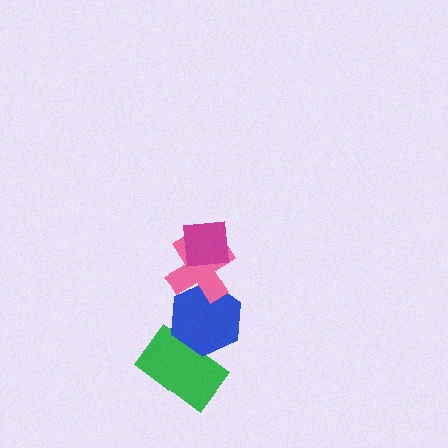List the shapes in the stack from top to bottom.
From top to bottom: the magenta square, the pink cross, the blue hexagon, the green rectangle.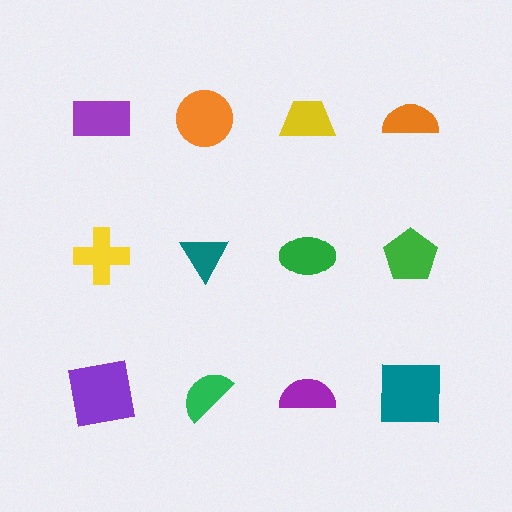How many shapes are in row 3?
4 shapes.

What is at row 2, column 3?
A green ellipse.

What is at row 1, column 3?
A yellow trapezoid.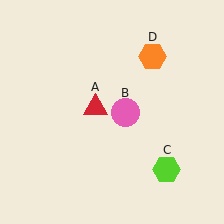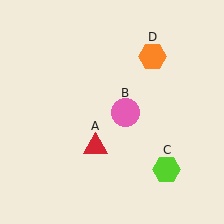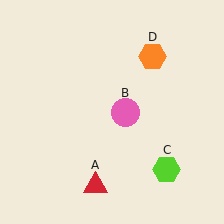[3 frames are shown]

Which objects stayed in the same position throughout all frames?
Pink circle (object B) and lime hexagon (object C) and orange hexagon (object D) remained stationary.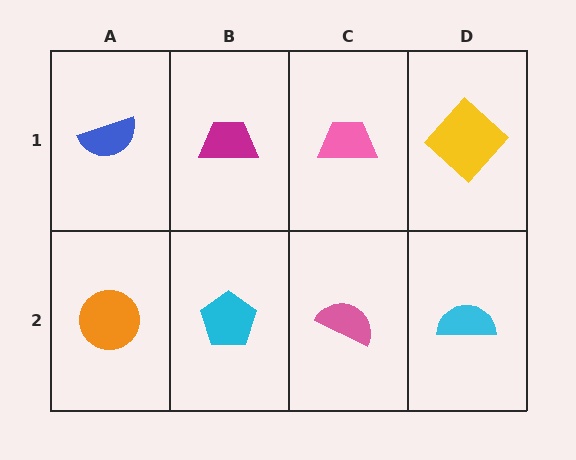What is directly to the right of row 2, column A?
A cyan pentagon.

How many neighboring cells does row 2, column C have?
3.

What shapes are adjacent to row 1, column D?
A cyan semicircle (row 2, column D), a pink trapezoid (row 1, column C).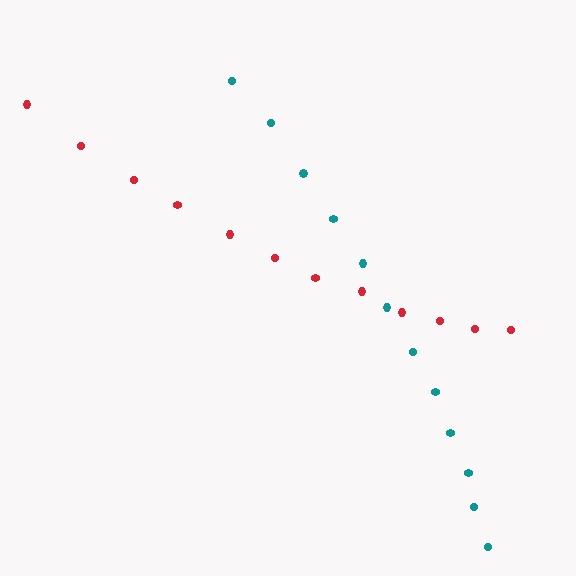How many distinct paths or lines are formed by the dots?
There are 2 distinct paths.